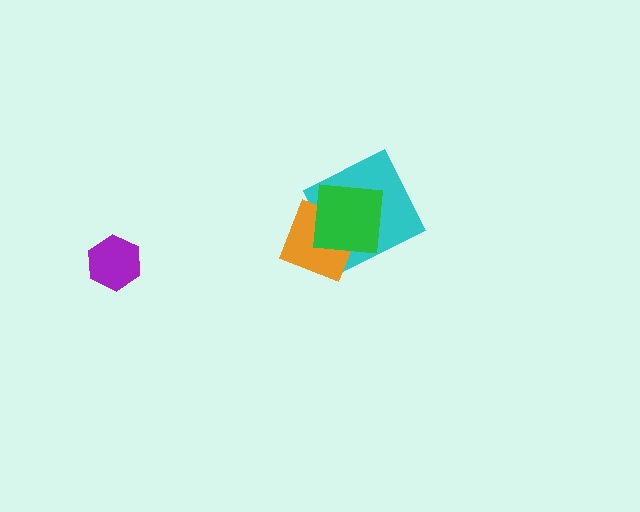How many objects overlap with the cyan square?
2 objects overlap with the cyan square.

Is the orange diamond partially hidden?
Yes, it is partially covered by another shape.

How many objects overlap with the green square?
2 objects overlap with the green square.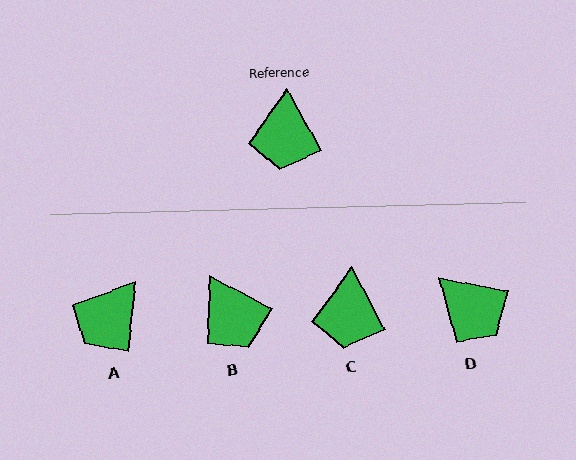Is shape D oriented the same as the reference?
No, it is off by about 50 degrees.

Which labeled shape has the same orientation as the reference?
C.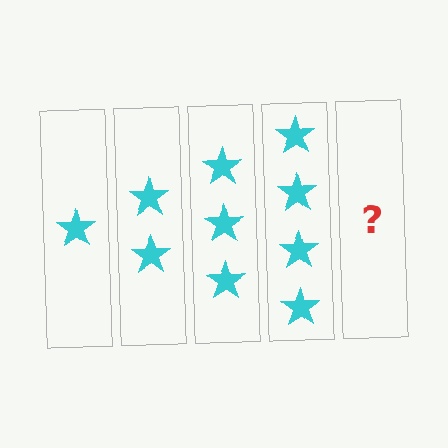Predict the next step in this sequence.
The next step is 5 stars.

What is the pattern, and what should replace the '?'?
The pattern is that each step adds one more star. The '?' should be 5 stars.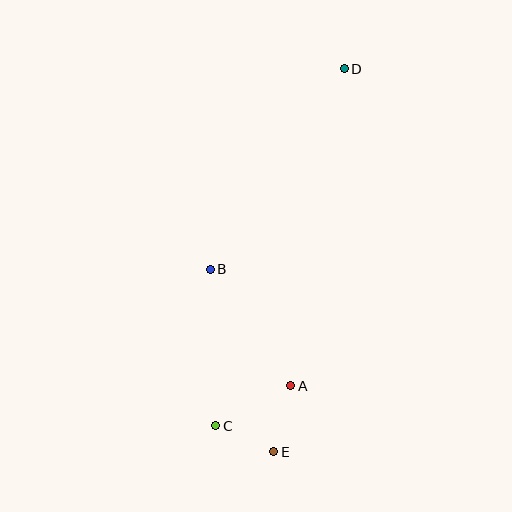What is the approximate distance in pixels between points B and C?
The distance between B and C is approximately 156 pixels.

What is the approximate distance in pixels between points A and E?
The distance between A and E is approximately 68 pixels.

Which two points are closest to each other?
Points C and E are closest to each other.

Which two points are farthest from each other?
Points D and E are farthest from each other.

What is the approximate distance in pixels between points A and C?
The distance between A and C is approximately 85 pixels.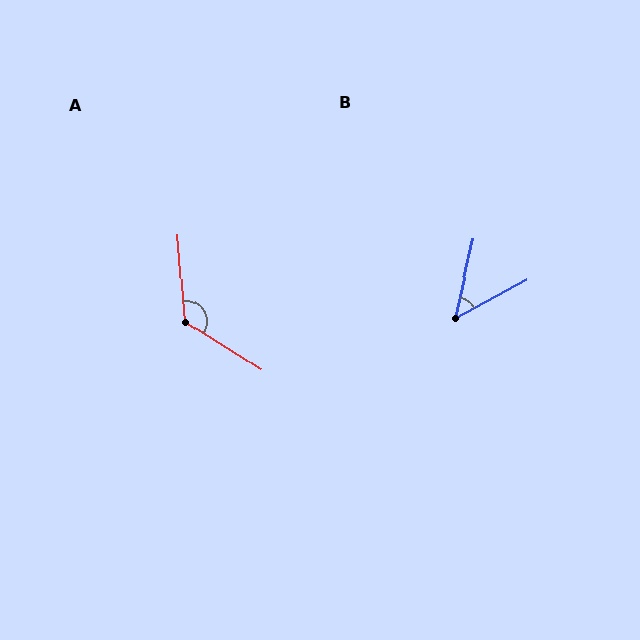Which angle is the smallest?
B, at approximately 49 degrees.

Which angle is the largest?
A, at approximately 127 degrees.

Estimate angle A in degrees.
Approximately 127 degrees.